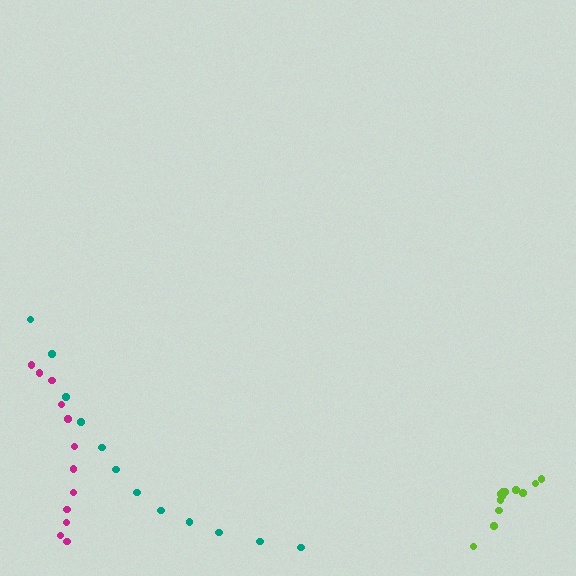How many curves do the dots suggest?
There are 3 distinct paths.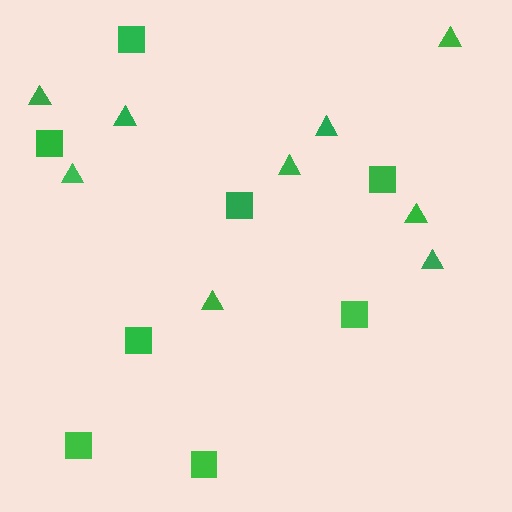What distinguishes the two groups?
There are 2 groups: one group of squares (8) and one group of triangles (9).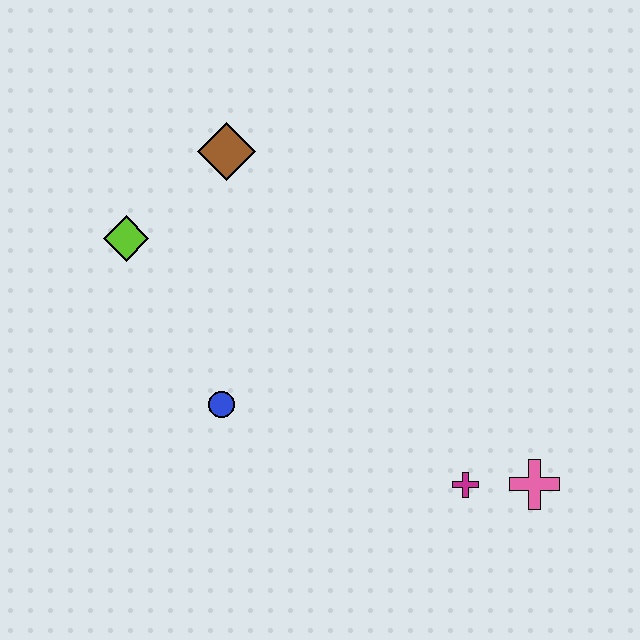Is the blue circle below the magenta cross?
No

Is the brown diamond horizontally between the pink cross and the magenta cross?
No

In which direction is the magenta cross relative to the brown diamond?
The magenta cross is below the brown diamond.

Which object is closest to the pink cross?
The magenta cross is closest to the pink cross.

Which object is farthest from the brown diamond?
The pink cross is farthest from the brown diamond.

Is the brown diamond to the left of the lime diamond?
No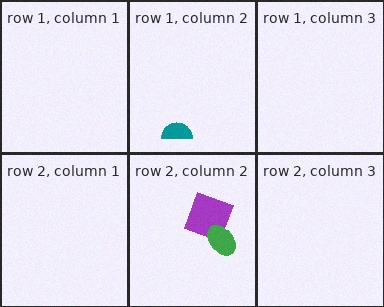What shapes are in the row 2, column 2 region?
The purple square, the green ellipse.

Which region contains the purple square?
The row 2, column 2 region.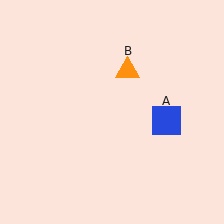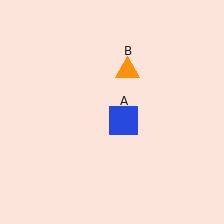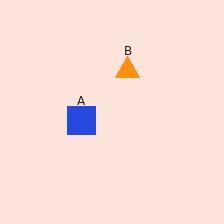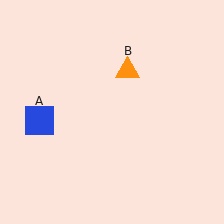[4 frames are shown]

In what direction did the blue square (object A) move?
The blue square (object A) moved left.